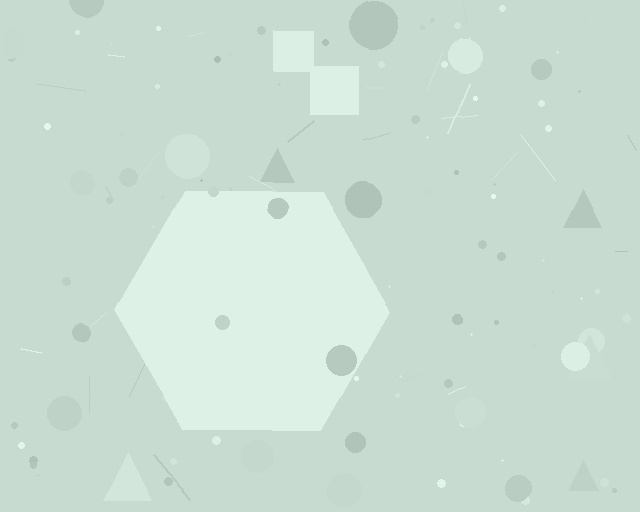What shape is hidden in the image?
A hexagon is hidden in the image.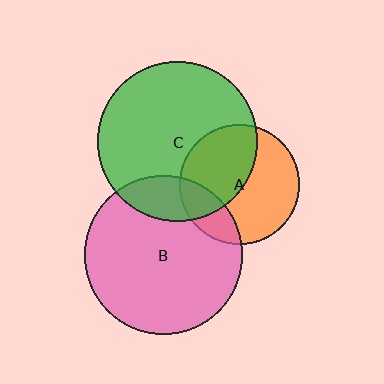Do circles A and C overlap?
Yes.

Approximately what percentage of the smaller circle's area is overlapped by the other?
Approximately 45%.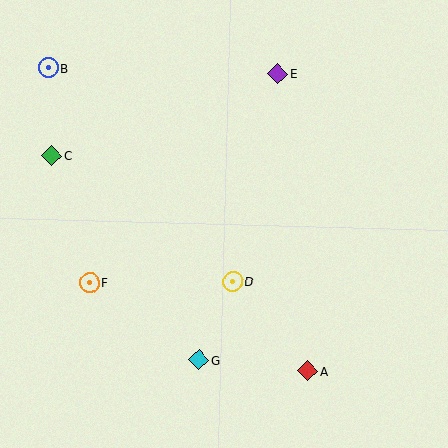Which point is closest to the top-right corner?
Point E is closest to the top-right corner.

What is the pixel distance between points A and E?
The distance between A and E is 299 pixels.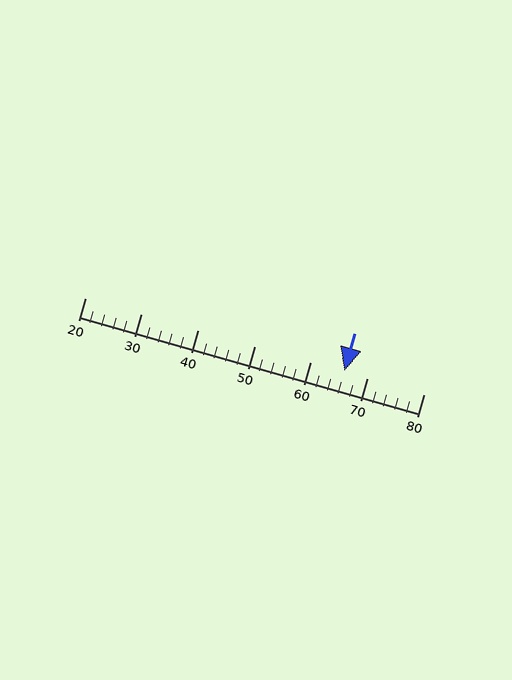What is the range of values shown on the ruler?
The ruler shows values from 20 to 80.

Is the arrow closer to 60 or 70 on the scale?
The arrow is closer to 70.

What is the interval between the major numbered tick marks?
The major tick marks are spaced 10 units apart.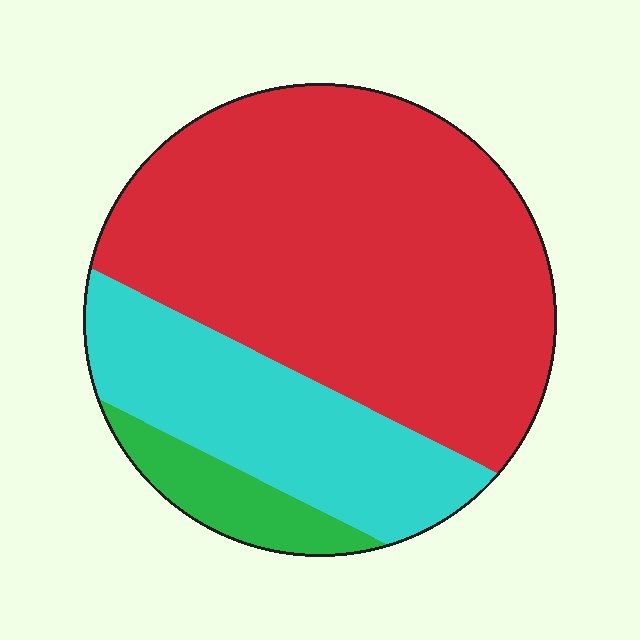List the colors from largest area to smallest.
From largest to smallest: red, cyan, green.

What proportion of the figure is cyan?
Cyan takes up about one quarter (1/4) of the figure.